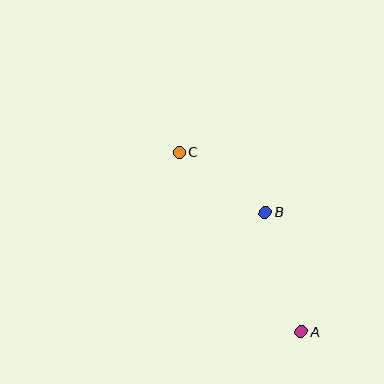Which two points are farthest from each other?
Points A and C are farthest from each other.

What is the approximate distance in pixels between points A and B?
The distance between A and B is approximately 125 pixels.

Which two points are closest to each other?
Points B and C are closest to each other.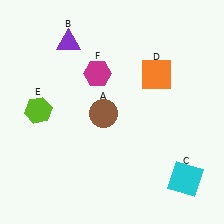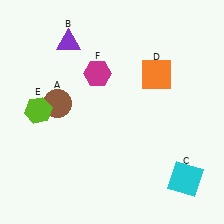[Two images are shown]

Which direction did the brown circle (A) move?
The brown circle (A) moved left.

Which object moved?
The brown circle (A) moved left.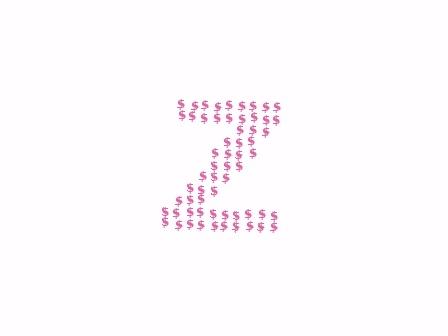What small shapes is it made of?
It is made of small dollar signs.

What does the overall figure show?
The overall figure shows the letter Z.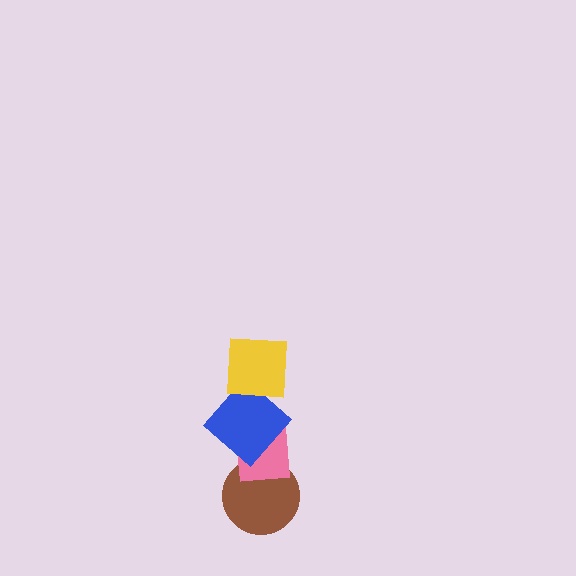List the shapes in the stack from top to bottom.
From top to bottom: the yellow square, the blue diamond, the pink square, the brown circle.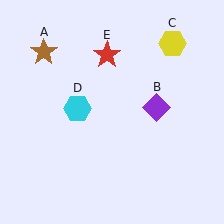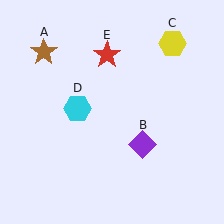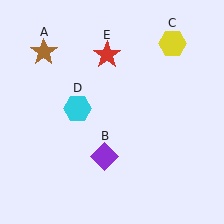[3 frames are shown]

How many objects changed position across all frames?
1 object changed position: purple diamond (object B).